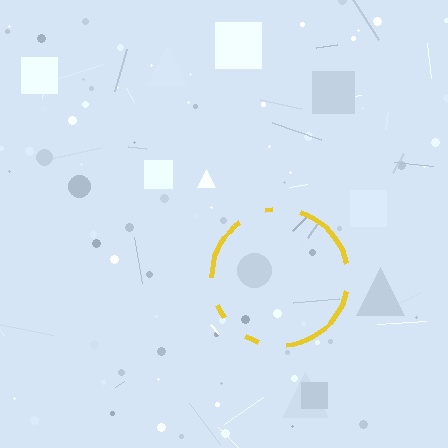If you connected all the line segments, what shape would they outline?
They would outline a circle.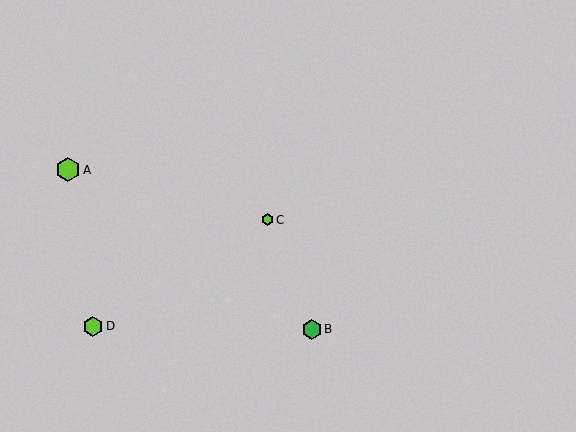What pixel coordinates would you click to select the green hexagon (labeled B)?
Click at (312, 330) to select the green hexagon B.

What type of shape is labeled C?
Shape C is a lime hexagon.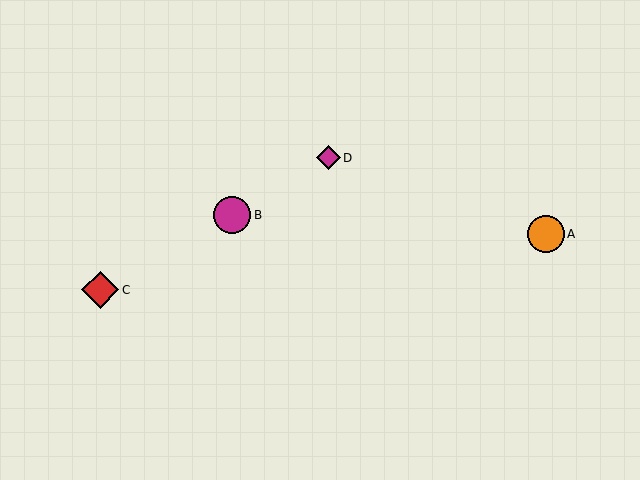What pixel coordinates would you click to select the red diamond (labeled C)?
Click at (100, 290) to select the red diamond C.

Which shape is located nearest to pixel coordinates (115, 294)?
The red diamond (labeled C) at (100, 290) is nearest to that location.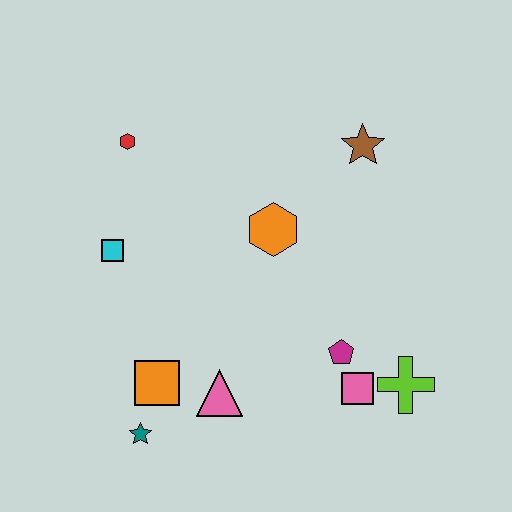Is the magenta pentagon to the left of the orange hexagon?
No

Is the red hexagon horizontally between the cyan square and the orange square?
Yes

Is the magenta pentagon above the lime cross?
Yes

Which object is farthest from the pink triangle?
The brown star is farthest from the pink triangle.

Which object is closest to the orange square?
The teal star is closest to the orange square.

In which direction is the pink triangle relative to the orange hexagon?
The pink triangle is below the orange hexagon.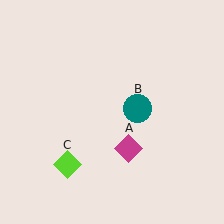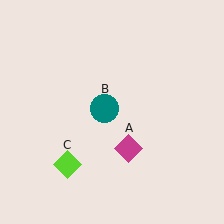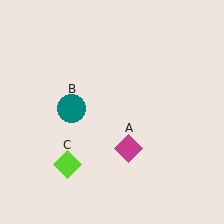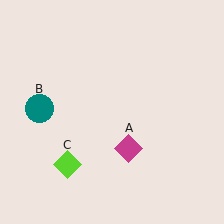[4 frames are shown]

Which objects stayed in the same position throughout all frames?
Magenta diamond (object A) and lime diamond (object C) remained stationary.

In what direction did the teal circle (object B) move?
The teal circle (object B) moved left.